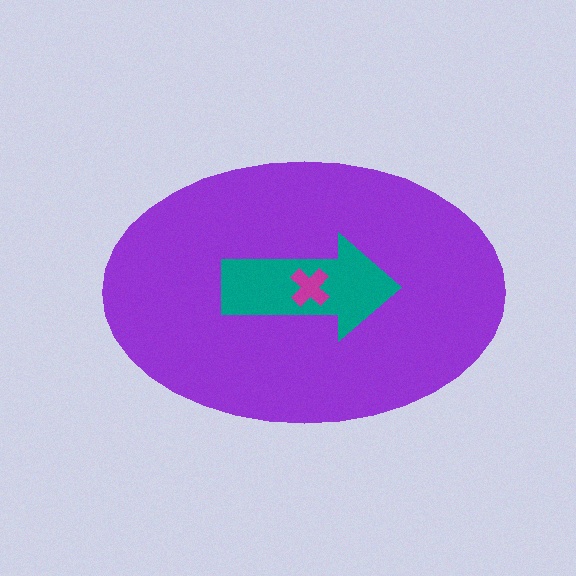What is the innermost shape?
The magenta cross.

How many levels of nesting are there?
3.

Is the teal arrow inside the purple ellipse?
Yes.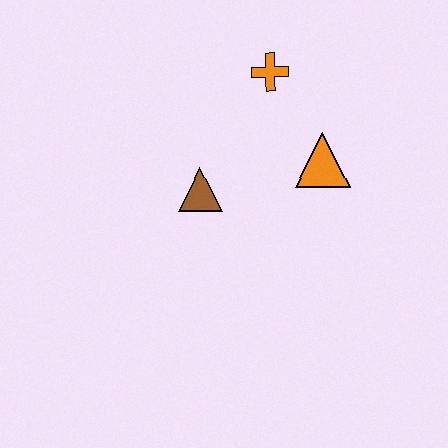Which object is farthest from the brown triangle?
The orange cross is farthest from the brown triangle.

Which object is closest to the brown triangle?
The orange triangle is closest to the brown triangle.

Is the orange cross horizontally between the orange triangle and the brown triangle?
Yes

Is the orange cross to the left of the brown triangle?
No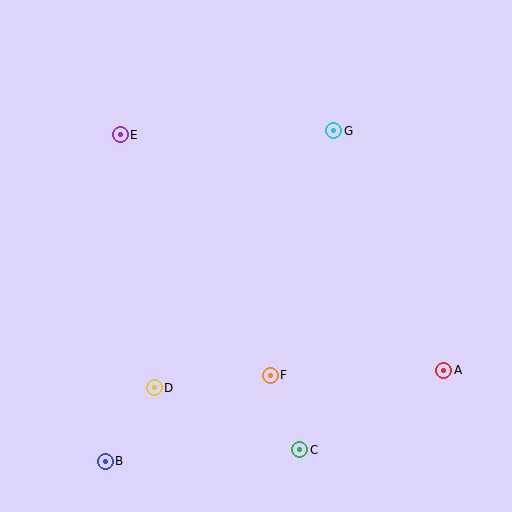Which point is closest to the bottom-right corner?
Point A is closest to the bottom-right corner.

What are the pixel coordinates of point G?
Point G is at (334, 131).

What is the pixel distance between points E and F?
The distance between E and F is 283 pixels.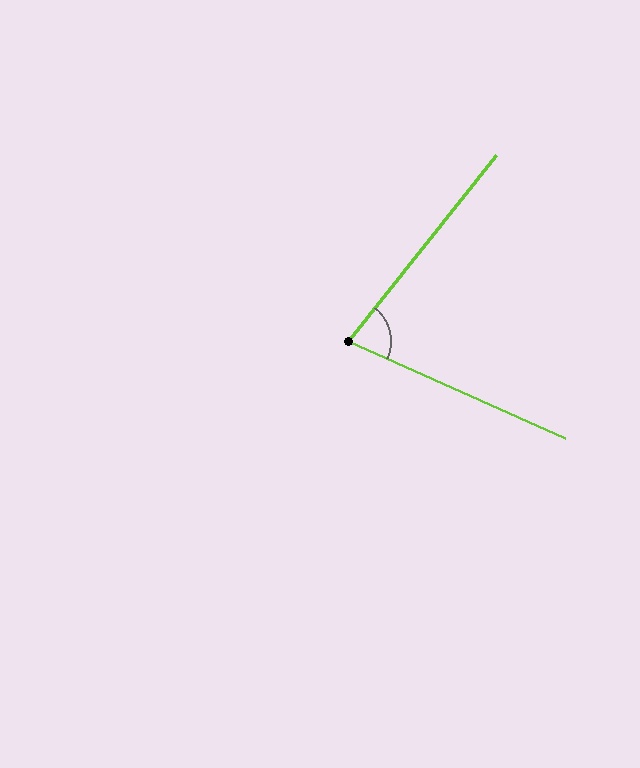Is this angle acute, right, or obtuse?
It is acute.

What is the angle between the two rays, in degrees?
Approximately 75 degrees.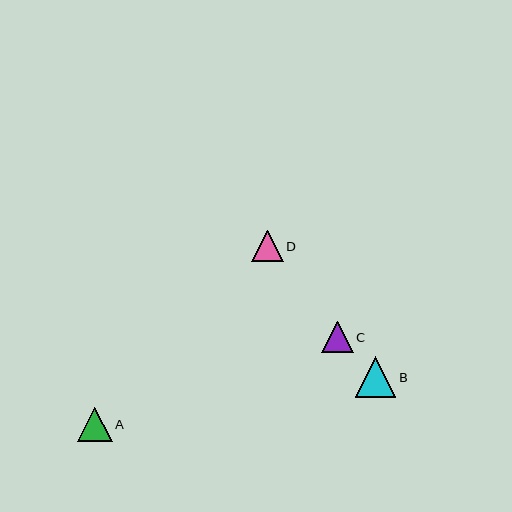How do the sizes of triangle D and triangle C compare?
Triangle D and triangle C are approximately the same size.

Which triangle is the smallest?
Triangle C is the smallest with a size of approximately 31 pixels.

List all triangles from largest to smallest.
From largest to smallest: B, A, D, C.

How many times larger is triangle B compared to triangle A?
Triangle B is approximately 1.2 times the size of triangle A.